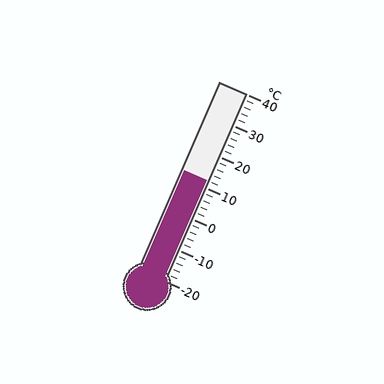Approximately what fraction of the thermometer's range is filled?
The thermometer is filled to approximately 55% of its range.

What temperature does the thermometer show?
The thermometer shows approximately 12°C.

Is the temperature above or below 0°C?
The temperature is above 0°C.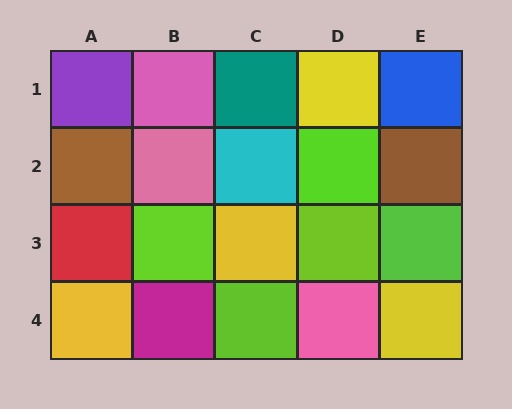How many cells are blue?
1 cell is blue.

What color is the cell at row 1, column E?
Blue.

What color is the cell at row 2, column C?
Cyan.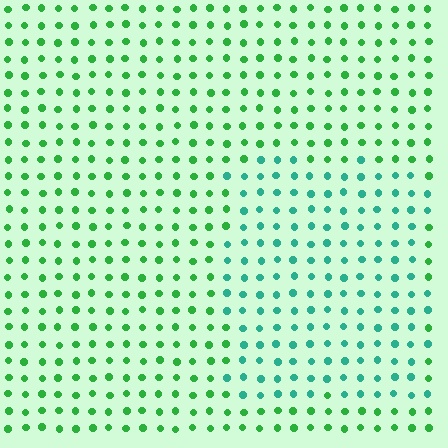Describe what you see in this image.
The image is filled with small green elements in a uniform arrangement. A rectangle-shaped region is visible where the elements are tinted to a slightly different hue, forming a subtle color boundary.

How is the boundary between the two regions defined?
The boundary is defined purely by a slight shift in hue (about 38 degrees). Spacing, size, and orientation are identical on both sides.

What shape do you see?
I see a rectangle.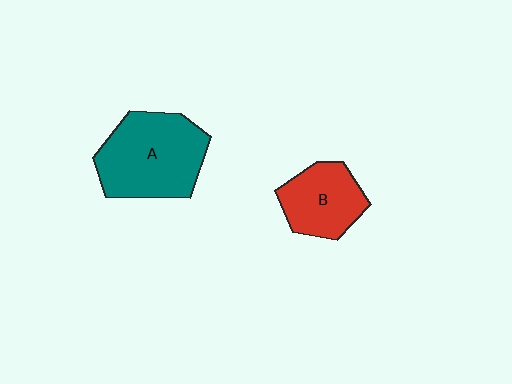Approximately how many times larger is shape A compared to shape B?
Approximately 1.6 times.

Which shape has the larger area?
Shape A (teal).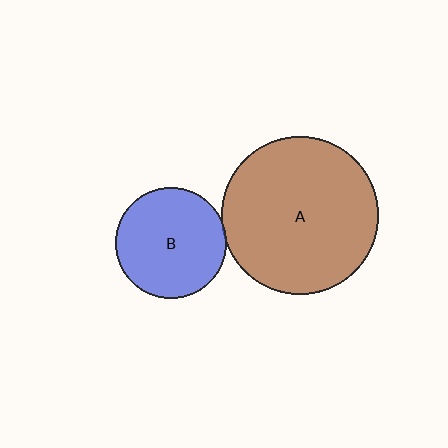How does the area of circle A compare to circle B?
Approximately 2.0 times.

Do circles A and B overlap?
Yes.